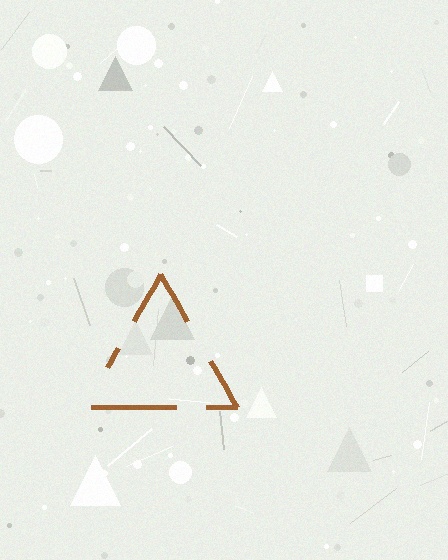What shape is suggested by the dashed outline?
The dashed outline suggests a triangle.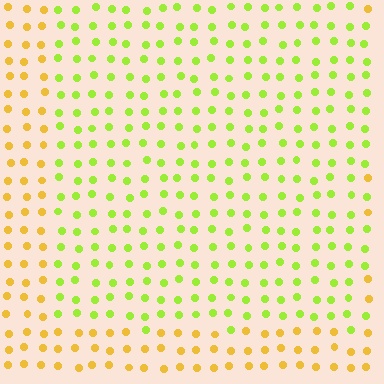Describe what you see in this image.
The image is filled with small yellow elements in a uniform arrangement. A rectangle-shaped region is visible where the elements are tinted to a slightly different hue, forming a subtle color boundary.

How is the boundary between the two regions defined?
The boundary is defined purely by a slight shift in hue (about 43 degrees). Spacing, size, and orientation are identical on both sides.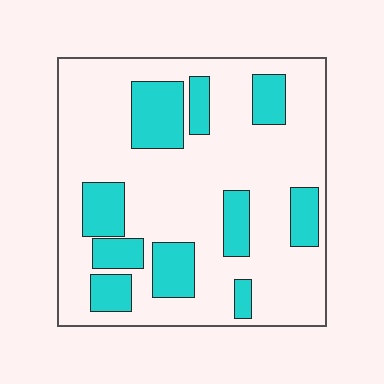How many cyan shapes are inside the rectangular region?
10.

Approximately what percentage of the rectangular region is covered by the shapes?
Approximately 25%.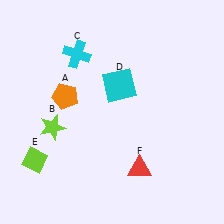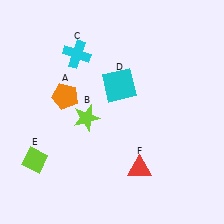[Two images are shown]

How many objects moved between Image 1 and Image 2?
1 object moved between the two images.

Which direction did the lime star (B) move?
The lime star (B) moved right.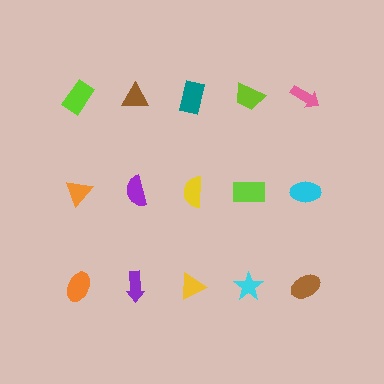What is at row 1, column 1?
A lime rectangle.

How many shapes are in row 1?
5 shapes.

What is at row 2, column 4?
A lime rectangle.